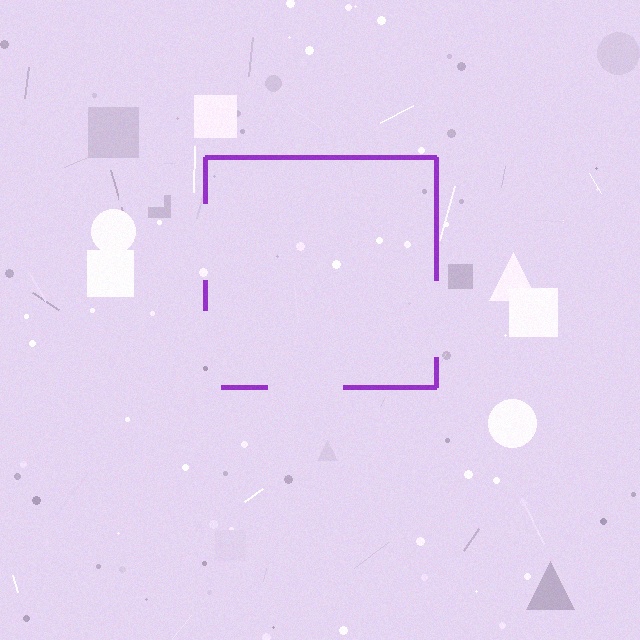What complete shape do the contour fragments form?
The contour fragments form a square.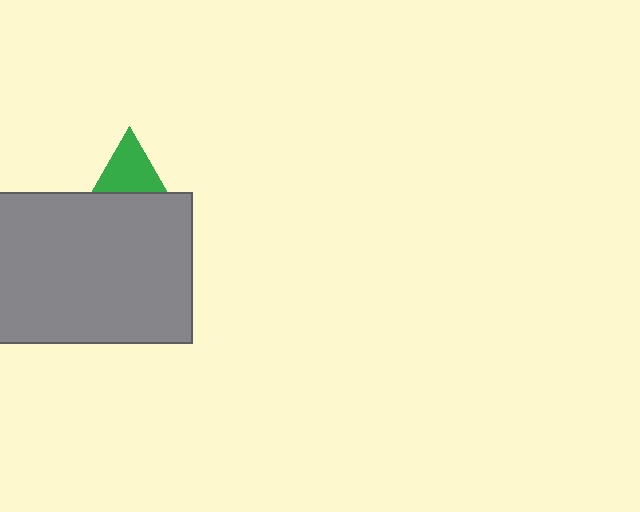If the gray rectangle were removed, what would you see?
You would see the complete green triangle.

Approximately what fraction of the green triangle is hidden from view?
Roughly 44% of the green triangle is hidden behind the gray rectangle.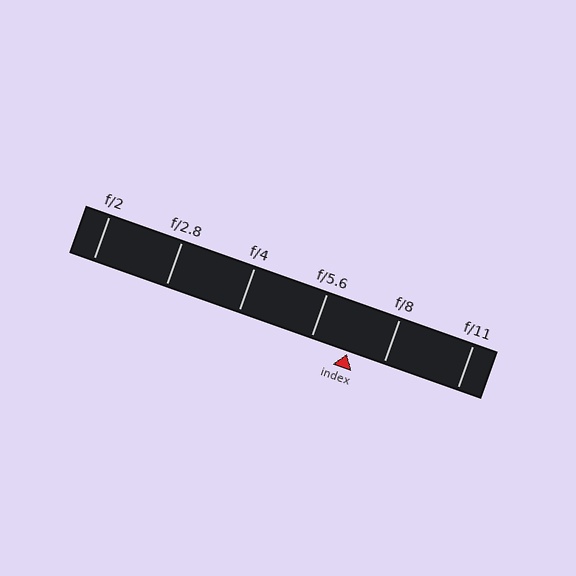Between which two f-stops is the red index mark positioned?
The index mark is between f/5.6 and f/8.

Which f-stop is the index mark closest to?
The index mark is closest to f/8.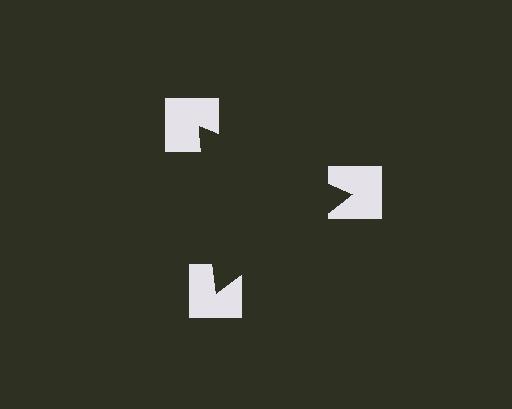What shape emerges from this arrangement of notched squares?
An illusory triangle — its edges are inferred from the aligned wedge cuts in the notched squares, not physically drawn.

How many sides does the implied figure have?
3 sides.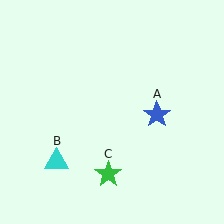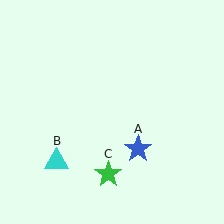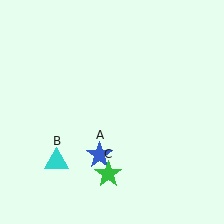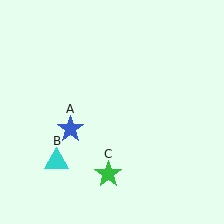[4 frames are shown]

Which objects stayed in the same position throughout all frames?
Cyan triangle (object B) and green star (object C) remained stationary.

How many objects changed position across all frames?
1 object changed position: blue star (object A).